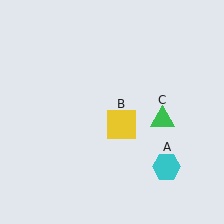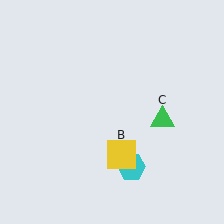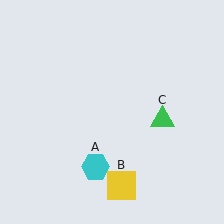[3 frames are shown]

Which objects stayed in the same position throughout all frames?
Green triangle (object C) remained stationary.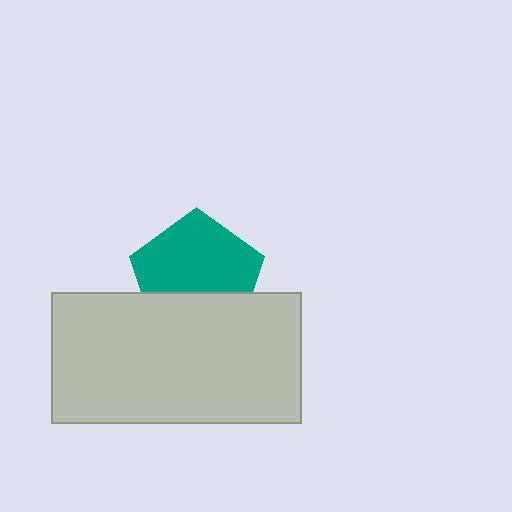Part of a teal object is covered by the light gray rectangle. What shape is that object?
It is a pentagon.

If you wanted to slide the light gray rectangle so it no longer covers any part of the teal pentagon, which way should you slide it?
Slide it down — that is the most direct way to separate the two shapes.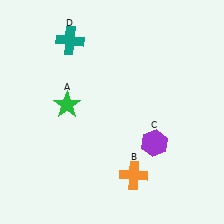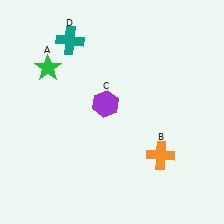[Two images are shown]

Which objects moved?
The objects that moved are: the green star (A), the orange cross (B), the purple hexagon (C).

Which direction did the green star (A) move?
The green star (A) moved up.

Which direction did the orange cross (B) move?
The orange cross (B) moved right.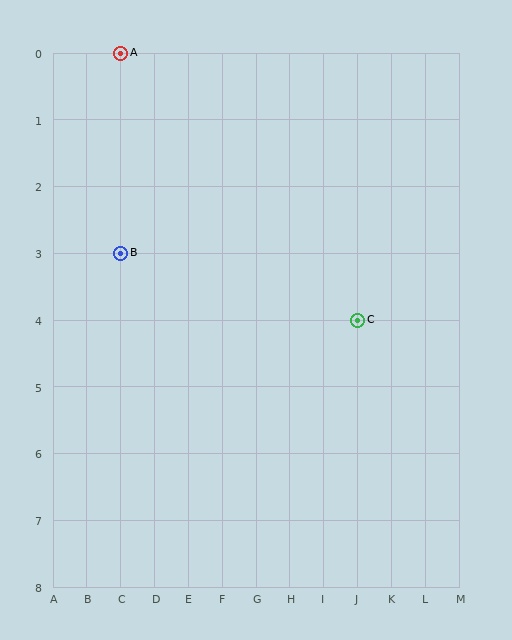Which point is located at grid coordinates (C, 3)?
Point B is at (C, 3).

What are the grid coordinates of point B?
Point B is at grid coordinates (C, 3).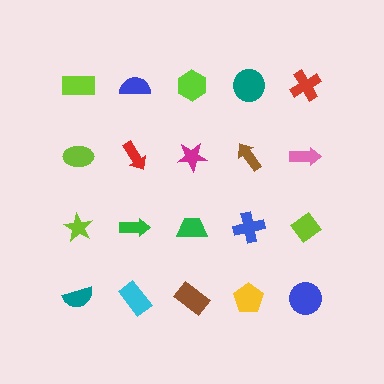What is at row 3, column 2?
A green arrow.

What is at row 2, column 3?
A magenta star.